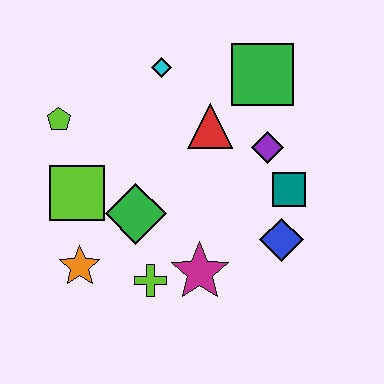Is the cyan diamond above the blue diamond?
Yes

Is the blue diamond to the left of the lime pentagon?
No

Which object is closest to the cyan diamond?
The red triangle is closest to the cyan diamond.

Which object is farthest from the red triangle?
The orange star is farthest from the red triangle.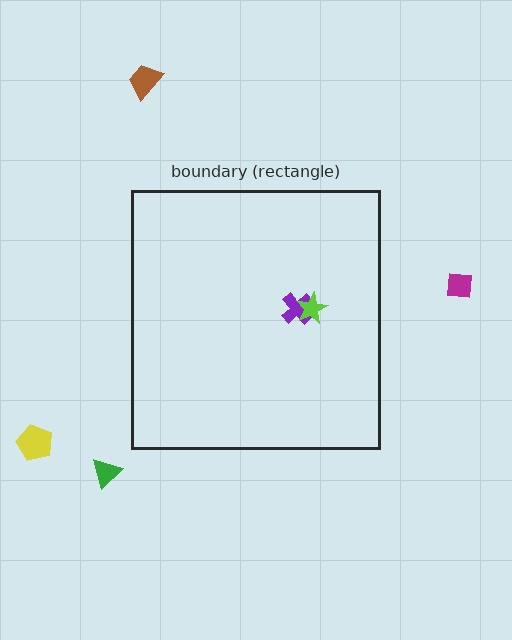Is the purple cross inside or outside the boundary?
Inside.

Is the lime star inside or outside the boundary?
Inside.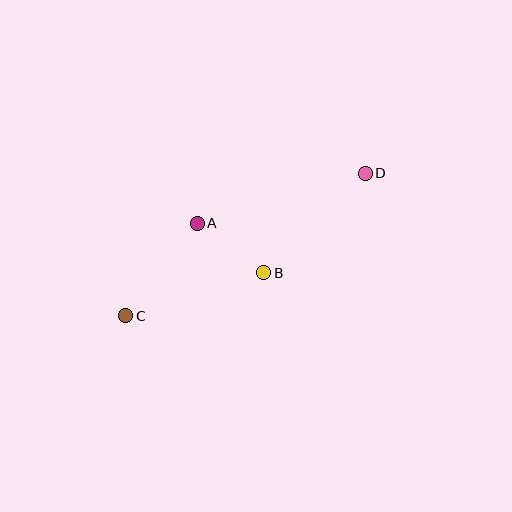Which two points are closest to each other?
Points A and B are closest to each other.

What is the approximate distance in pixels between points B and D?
The distance between B and D is approximately 142 pixels.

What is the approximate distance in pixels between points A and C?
The distance between A and C is approximately 117 pixels.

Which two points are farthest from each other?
Points C and D are farthest from each other.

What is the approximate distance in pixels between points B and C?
The distance between B and C is approximately 145 pixels.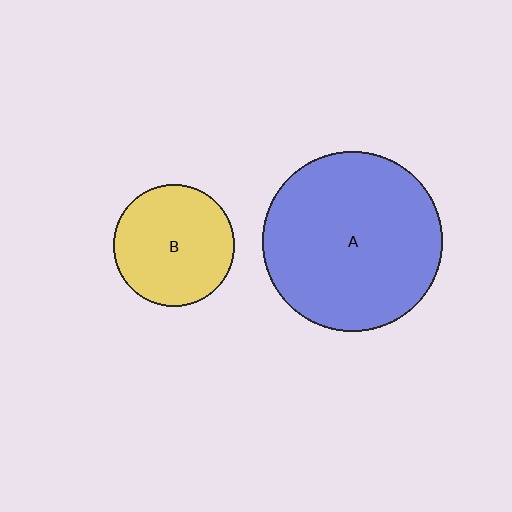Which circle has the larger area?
Circle A (blue).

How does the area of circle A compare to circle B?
Approximately 2.2 times.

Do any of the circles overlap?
No, none of the circles overlap.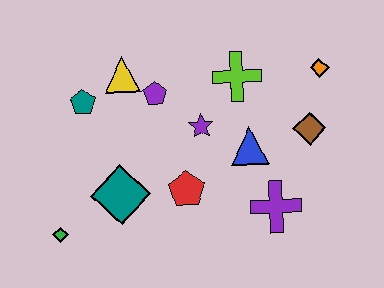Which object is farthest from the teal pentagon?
The orange diamond is farthest from the teal pentagon.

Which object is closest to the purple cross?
The blue triangle is closest to the purple cross.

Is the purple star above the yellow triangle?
No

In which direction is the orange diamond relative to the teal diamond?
The orange diamond is to the right of the teal diamond.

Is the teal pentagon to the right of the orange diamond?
No